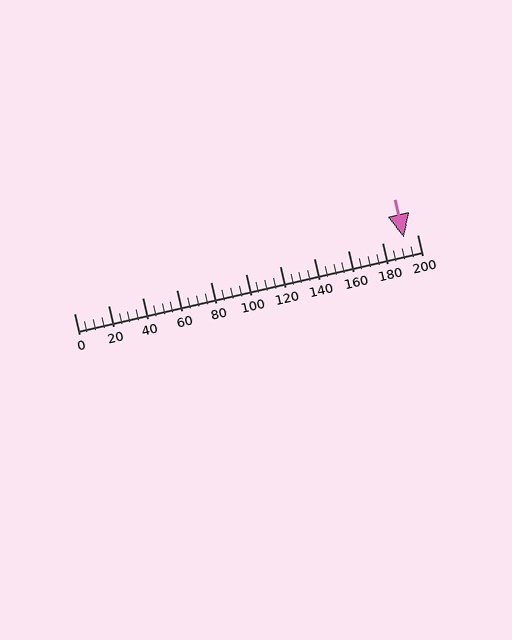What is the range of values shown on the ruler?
The ruler shows values from 0 to 200.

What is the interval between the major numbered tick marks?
The major tick marks are spaced 20 units apart.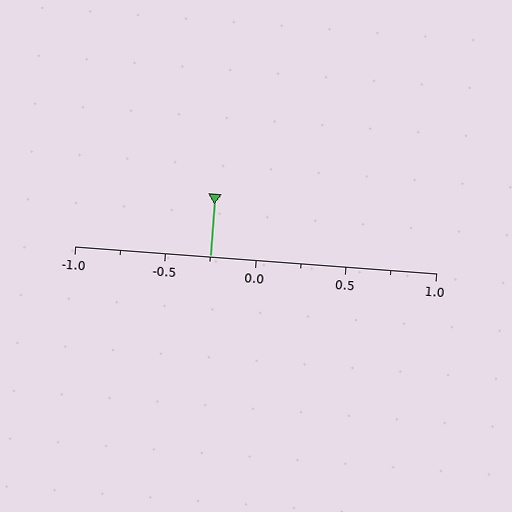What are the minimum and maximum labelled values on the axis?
The axis runs from -1.0 to 1.0.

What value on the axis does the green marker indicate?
The marker indicates approximately -0.25.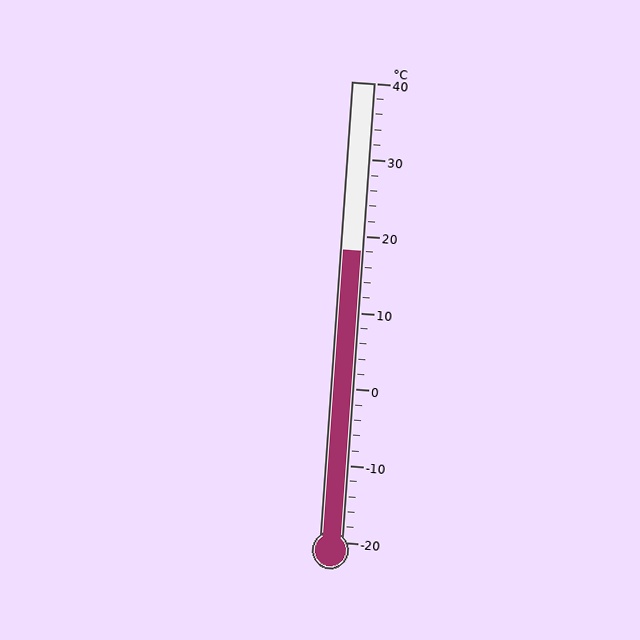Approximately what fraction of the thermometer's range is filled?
The thermometer is filled to approximately 65% of its range.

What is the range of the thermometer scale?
The thermometer scale ranges from -20°C to 40°C.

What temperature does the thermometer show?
The thermometer shows approximately 18°C.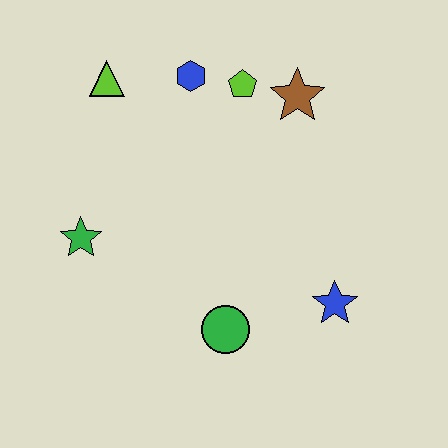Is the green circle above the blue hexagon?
No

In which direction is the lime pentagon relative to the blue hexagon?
The lime pentagon is to the right of the blue hexagon.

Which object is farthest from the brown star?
The green star is farthest from the brown star.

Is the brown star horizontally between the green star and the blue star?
Yes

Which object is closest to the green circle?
The blue star is closest to the green circle.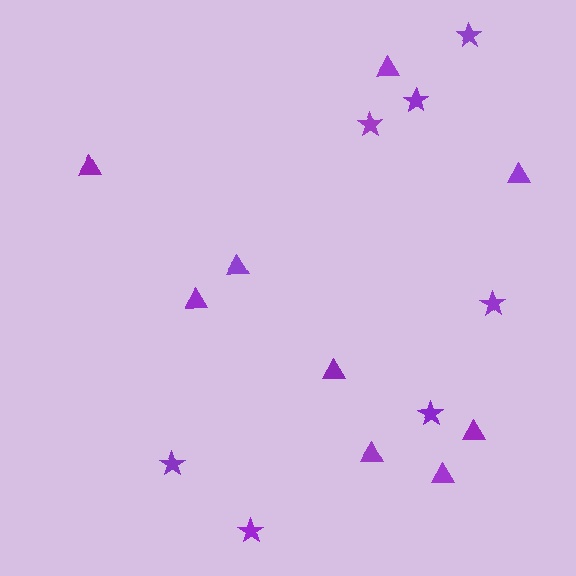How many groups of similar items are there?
There are 2 groups: one group of triangles (9) and one group of stars (7).